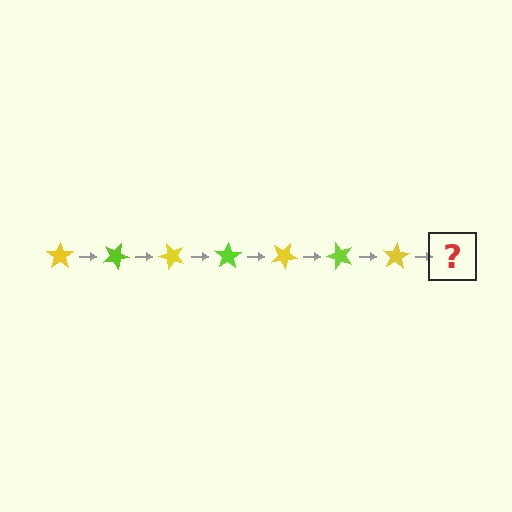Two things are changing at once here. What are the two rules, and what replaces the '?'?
The two rules are that it rotates 25 degrees each step and the color cycles through yellow and lime. The '?' should be a lime star, rotated 175 degrees from the start.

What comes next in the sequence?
The next element should be a lime star, rotated 175 degrees from the start.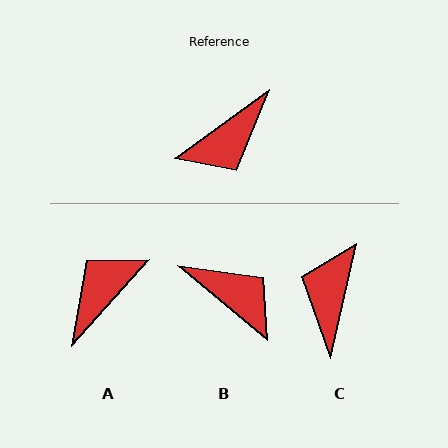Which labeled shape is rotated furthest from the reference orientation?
A, about 168 degrees away.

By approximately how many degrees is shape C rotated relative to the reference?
Approximately 138 degrees clockwise.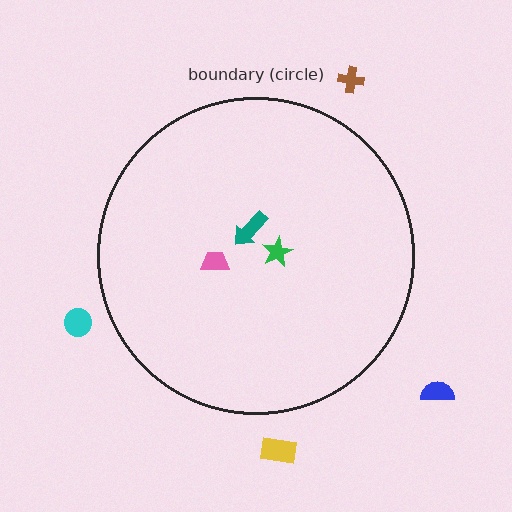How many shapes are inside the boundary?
3 inside, 4 outside.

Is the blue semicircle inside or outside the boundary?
Outside.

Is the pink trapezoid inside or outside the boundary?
Inside.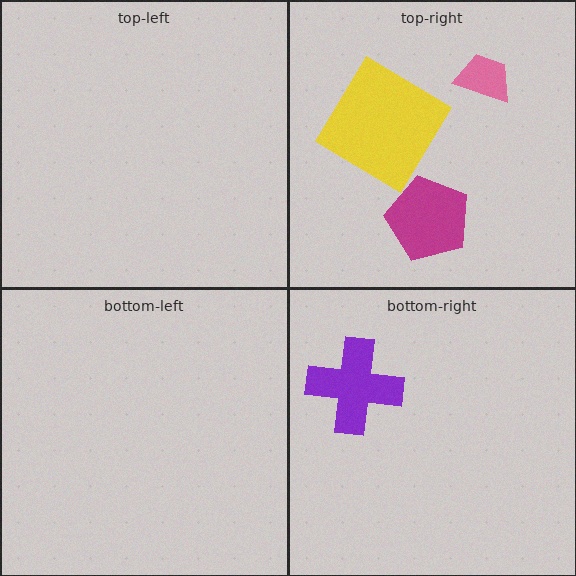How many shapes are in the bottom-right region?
1.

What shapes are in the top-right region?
The magenta pentagon, the yellow diamond, the pink trapezoid.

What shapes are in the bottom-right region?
The purple cross.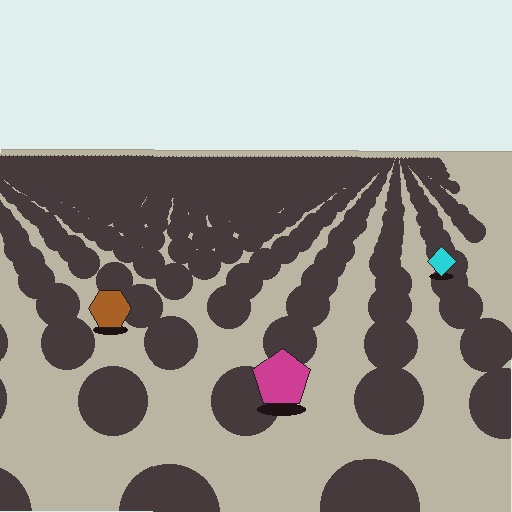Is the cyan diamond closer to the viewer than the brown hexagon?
No. The brown hexagon is closer — you can tell from the texture gradient: the ground texture is coarser near it.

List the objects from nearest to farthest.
From nearest to farthest: the magenta pentagon, the brown hexagon, the cyan diamond.